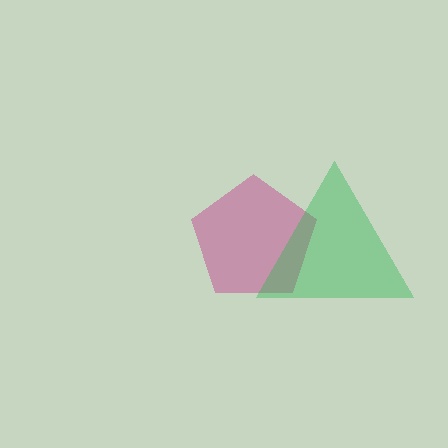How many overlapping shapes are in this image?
There are 2 overlapping shapes in the image.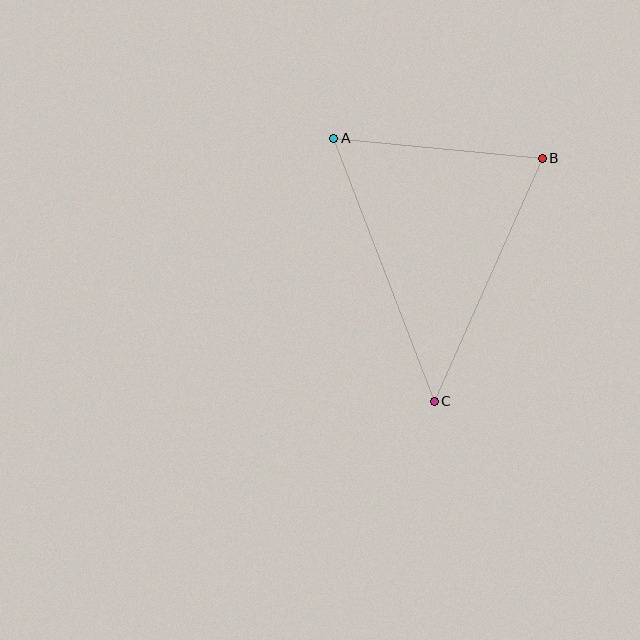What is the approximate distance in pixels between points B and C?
The distance between B and C is approximately 266 pixels.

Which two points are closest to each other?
Points A and B are closest to each other.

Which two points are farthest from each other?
Points A and C are farthest from each other.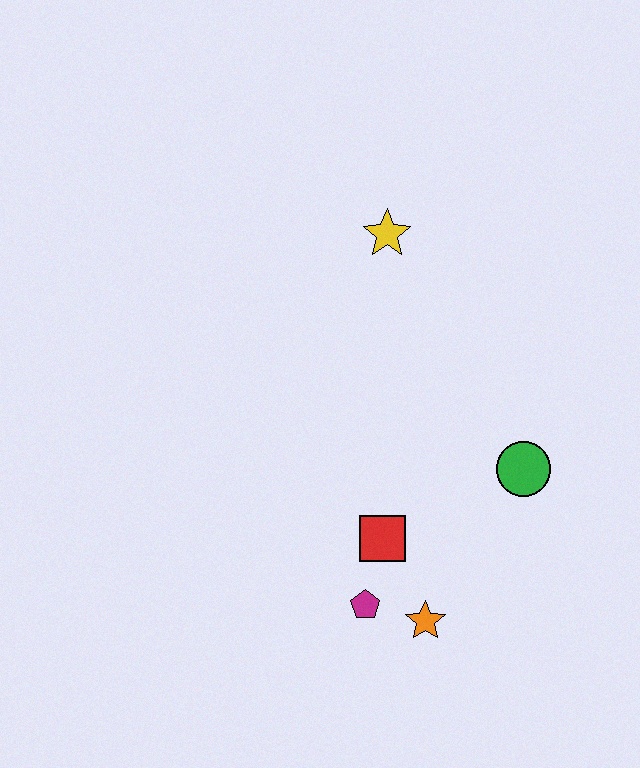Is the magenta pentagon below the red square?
Yes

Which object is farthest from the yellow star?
The orange star is farthest from the yellow star.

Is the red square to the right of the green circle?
No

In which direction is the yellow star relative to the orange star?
The yellow star is above the orange star.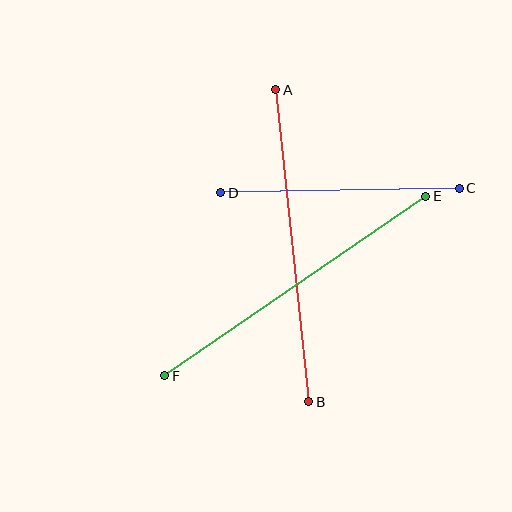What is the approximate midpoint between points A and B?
The midpoint is at approximately (292, 246) pixels.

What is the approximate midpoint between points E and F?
The midpoint is at approximately (295, 286) pixels.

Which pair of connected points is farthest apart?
Points E and F are farthest apart.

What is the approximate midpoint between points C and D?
The midpoint is at approximately (340, 190) pixels.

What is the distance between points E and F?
The distance is approximately 317 pixels.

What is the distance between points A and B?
The distance is approximately 314 pixels.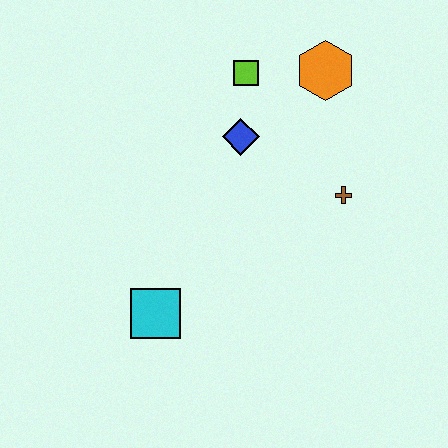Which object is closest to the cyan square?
The blue diamond is closest to the cyan square.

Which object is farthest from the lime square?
The cyan square is farthest from the lime square.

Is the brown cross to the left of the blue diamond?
No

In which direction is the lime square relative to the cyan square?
The lime square is above the cyan square.